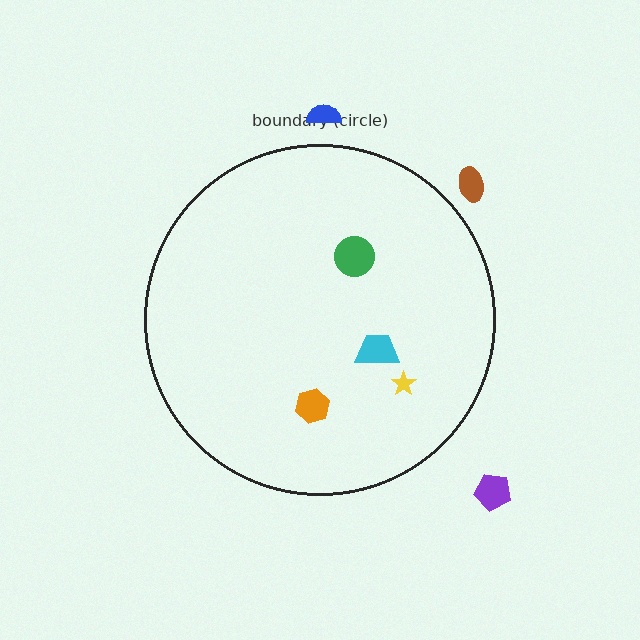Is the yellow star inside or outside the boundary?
Inside.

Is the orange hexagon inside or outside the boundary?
Inside.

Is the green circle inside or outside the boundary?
Inside.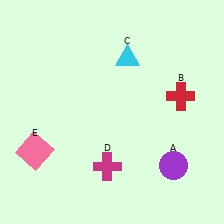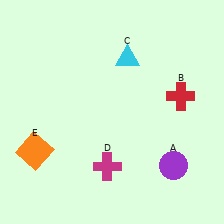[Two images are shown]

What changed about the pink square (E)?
In Image 1, E is pink. In Image 2, it changed to orange.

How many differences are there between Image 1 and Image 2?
There is 1 difference between the two images.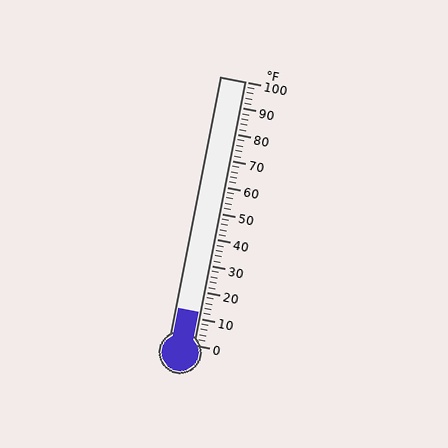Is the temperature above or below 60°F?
The temperature is below 60°F.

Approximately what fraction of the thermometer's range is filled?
The thermometer is filled to approximately 10% of its range.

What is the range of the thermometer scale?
The thermometer scale ranges from 0°F to 100°F.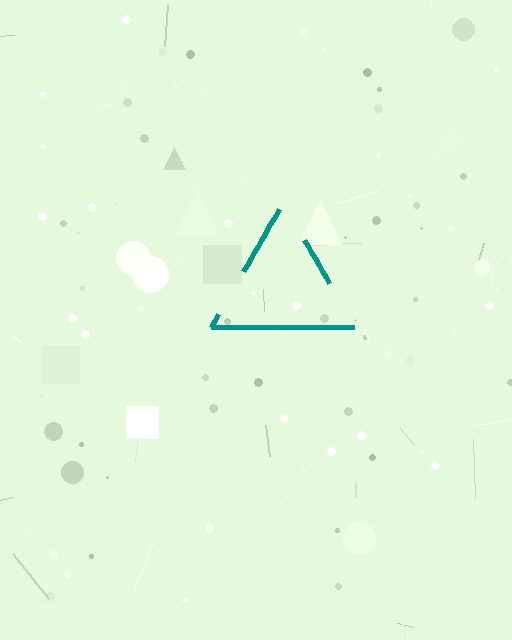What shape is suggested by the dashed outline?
The dashed outline suggests a triangle.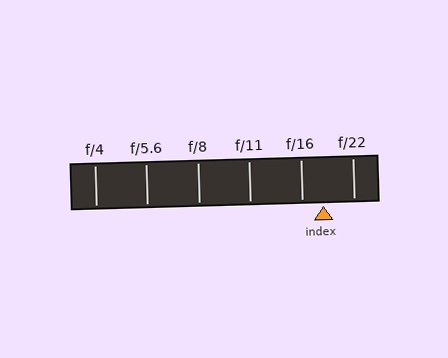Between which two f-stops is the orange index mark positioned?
The index mark is between f/16 and f/22.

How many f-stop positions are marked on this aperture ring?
There are 6 f-stop positions marked.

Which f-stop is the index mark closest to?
The index mark is closest to f/16.